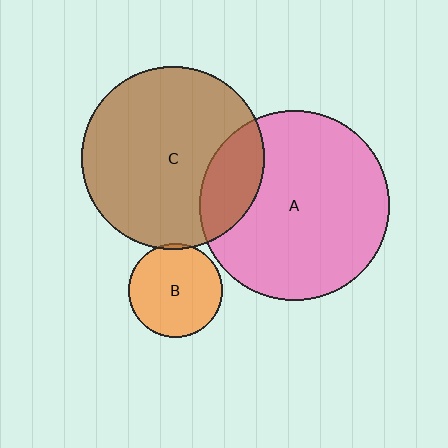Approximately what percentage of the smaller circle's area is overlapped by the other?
Approximately 5%.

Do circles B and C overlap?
Yes.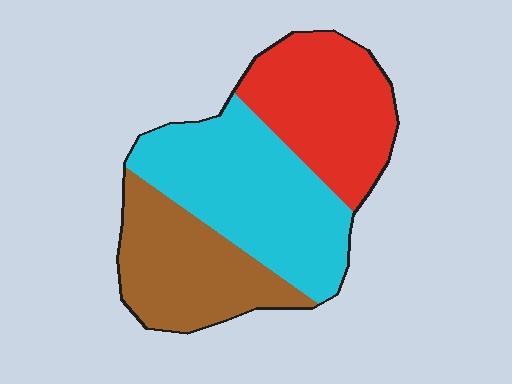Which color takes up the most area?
Cyan, at roughly 40%.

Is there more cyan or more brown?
Cyan.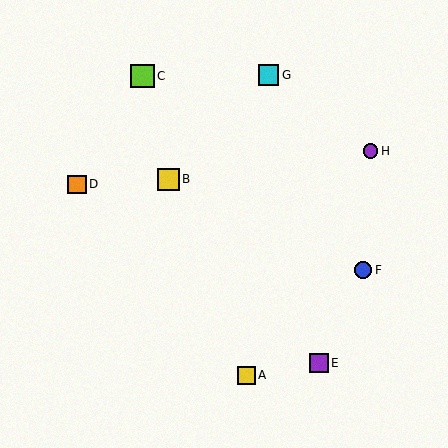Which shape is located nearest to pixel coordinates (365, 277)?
The blue circle (labeled F) at (363, 270) is nearest to that location.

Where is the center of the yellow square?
The center of the yellow square is at (168, 179).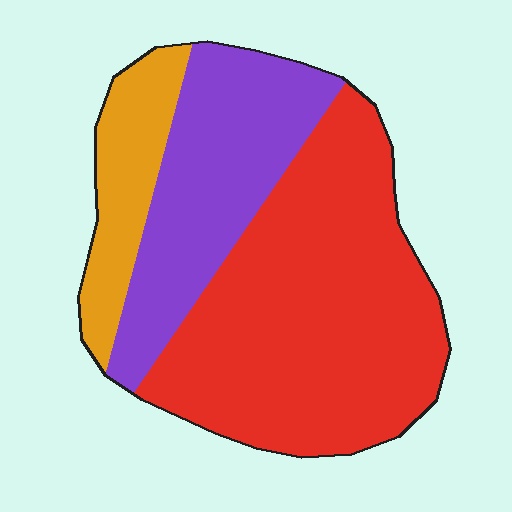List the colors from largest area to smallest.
From largest to smallest: red, purple, orange.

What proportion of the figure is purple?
Purple takes up between a sixth and a third of the figure.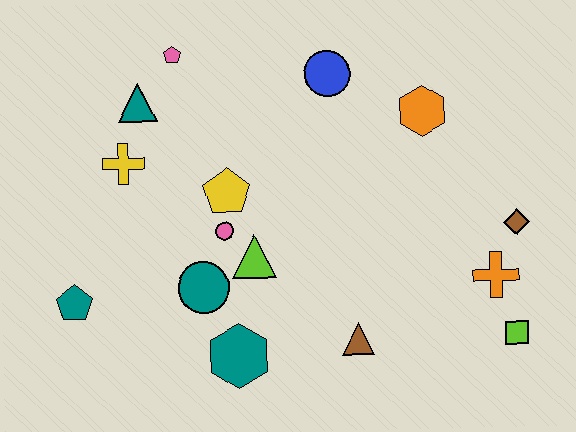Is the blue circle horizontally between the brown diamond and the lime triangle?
Yes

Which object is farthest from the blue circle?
The teal pentagon is farthest from the blue circle.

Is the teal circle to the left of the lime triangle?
Yes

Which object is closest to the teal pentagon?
The teal circle is closest to the teal pentagon.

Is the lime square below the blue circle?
Yes